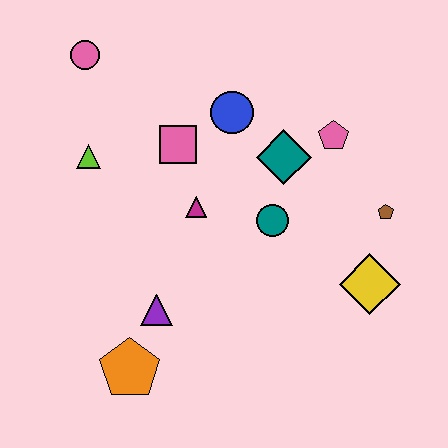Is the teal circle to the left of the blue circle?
No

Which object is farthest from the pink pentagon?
The orange pentagon is farthest from the pink pentagon.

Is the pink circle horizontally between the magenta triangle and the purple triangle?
No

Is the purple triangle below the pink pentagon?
Yes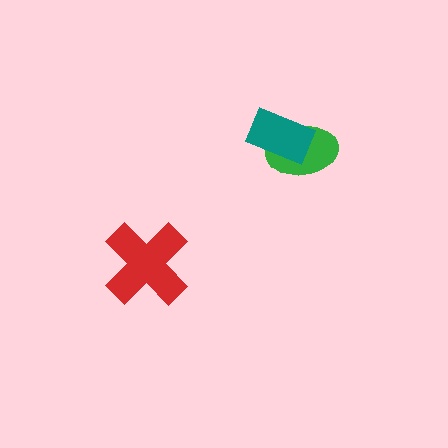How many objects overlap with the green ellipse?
1 object overlaps with the green ellipse.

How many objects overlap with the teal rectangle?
1 object overlaps with the teal rectangle.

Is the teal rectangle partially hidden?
No, no other shape covers it.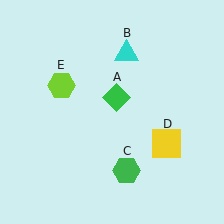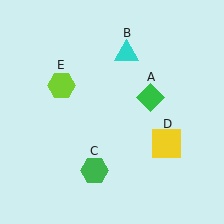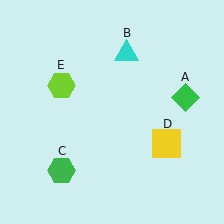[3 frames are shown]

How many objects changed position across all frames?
2 objects changed position: green diamond (object A), green hexagon (object C).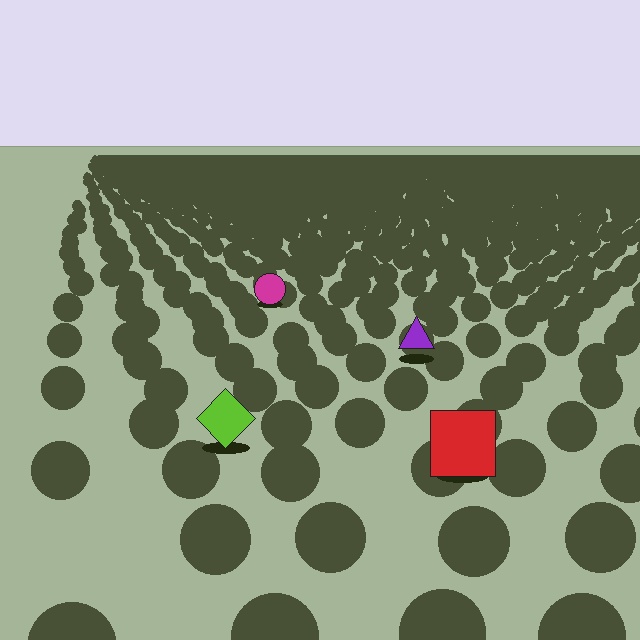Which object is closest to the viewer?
The red square is closest. The texture marks near it are larger and more spread out.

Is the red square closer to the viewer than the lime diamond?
Yes. The red square is closer — you can tell from the texture gradient: the ground texture is coarser near it.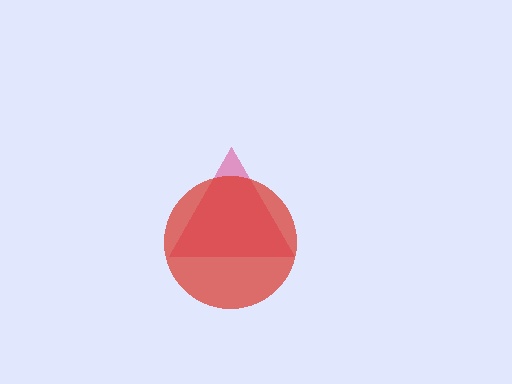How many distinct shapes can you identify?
There are 2 distinct shapes: a pink triangle, a red circle.